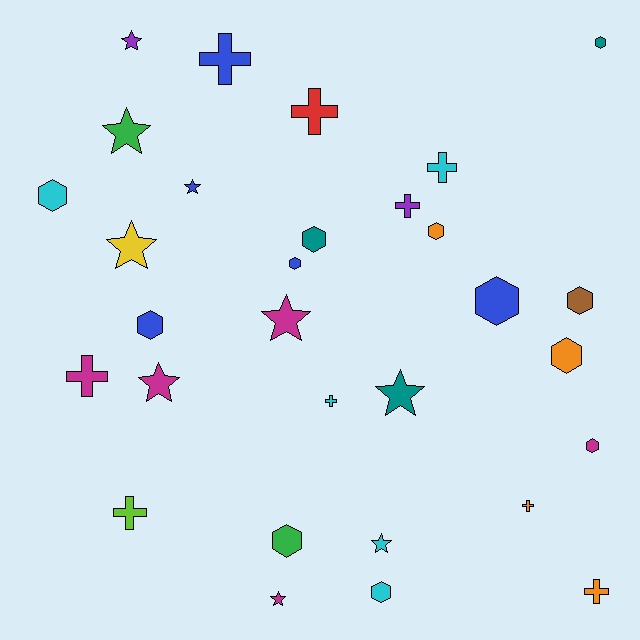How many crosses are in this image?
There are 9 crosses.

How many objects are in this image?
There are 30 objects.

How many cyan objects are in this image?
There are 5 cyan objects.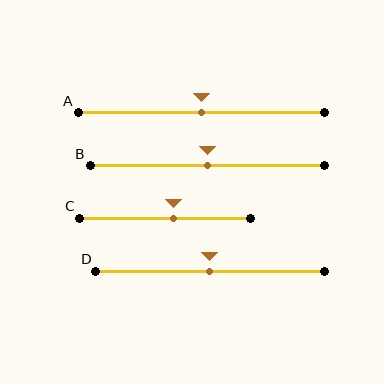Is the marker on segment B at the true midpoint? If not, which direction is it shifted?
Yes, the marker on segment B is at the true midpoint.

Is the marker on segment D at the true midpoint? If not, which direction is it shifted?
Yes, the marker on segment D is at the true midpoint.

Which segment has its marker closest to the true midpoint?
Segment A has its marker closest to the true midpoint.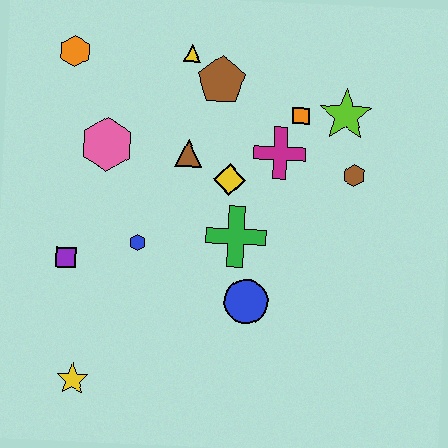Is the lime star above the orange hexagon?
No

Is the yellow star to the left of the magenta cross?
Yes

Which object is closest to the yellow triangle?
The brown pentagon is closest to the yellow triangle.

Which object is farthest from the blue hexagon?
The lime star is farthest from the blue hexagon.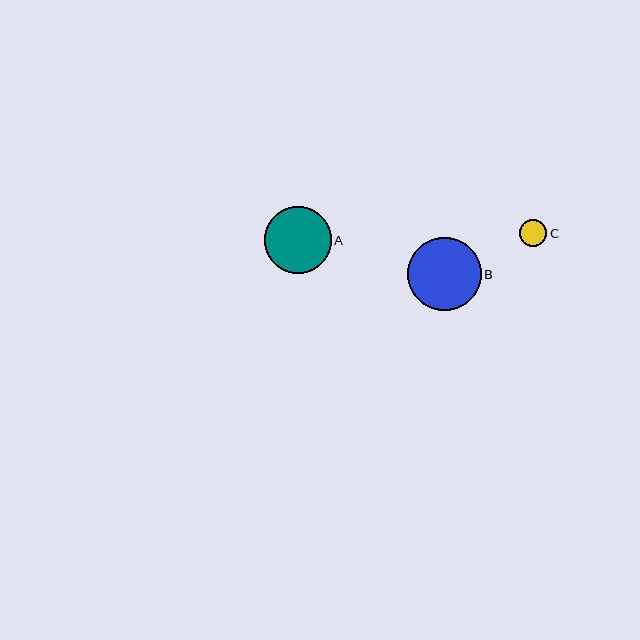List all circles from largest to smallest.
From largest to smallest: B, A, C.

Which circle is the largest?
Circle B is the largest with a size of approximately 74 pixels.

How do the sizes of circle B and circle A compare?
Circle B and circle A are approximately the same size.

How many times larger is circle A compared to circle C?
Circle A is approximately 2.5 times the size of circle C.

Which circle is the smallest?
Circle C is the smallest with a size of approximately 27 pixels.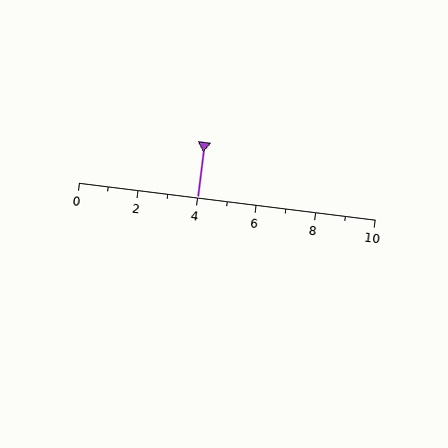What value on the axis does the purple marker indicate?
The marker indicates approximately 4.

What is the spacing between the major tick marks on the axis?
The major ticks are spaced 2 apart.